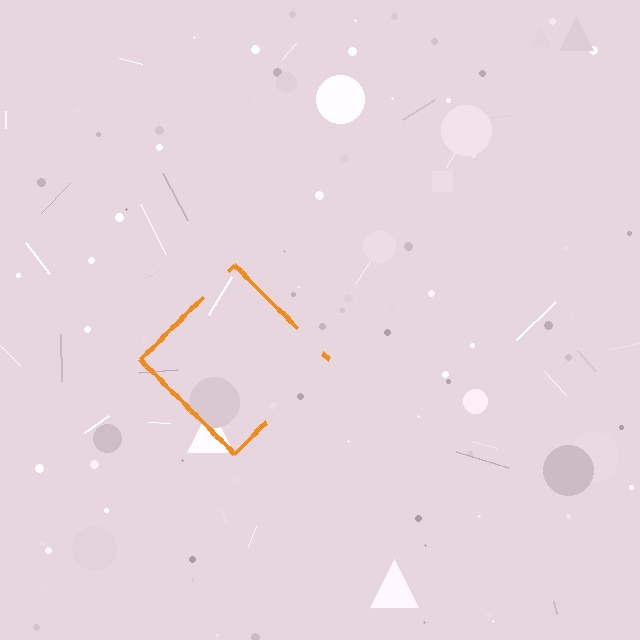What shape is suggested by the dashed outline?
The dashed outline suggests a diamond.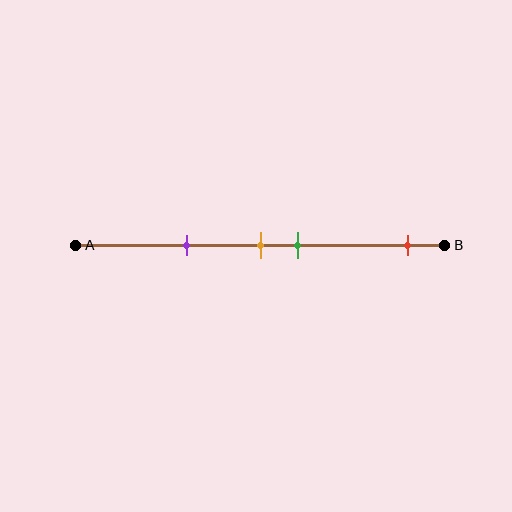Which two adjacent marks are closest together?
The orange and green marks are the closest adjacent pair.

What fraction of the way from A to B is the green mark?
The green mark is approximately 60% (0.6) of the way from A to B.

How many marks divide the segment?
There are 4 marks dividing the segment.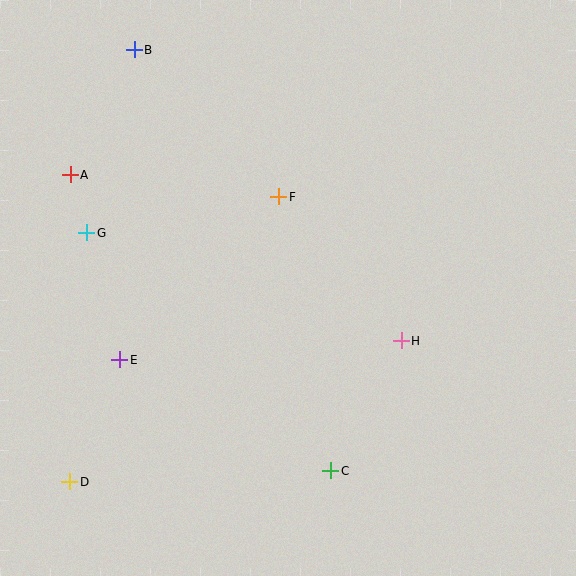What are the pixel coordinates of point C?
Point C is at (331, 471).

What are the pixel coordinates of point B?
Point B is at (134, 50).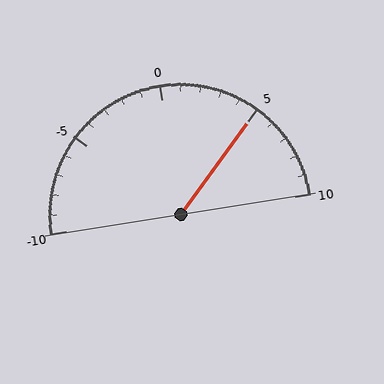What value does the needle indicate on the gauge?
The needle indicates approximately 5.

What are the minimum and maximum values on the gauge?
The gauge ranges from -10 to 10.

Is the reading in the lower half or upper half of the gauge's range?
The reading is in the upper half of the range (-10 to 10).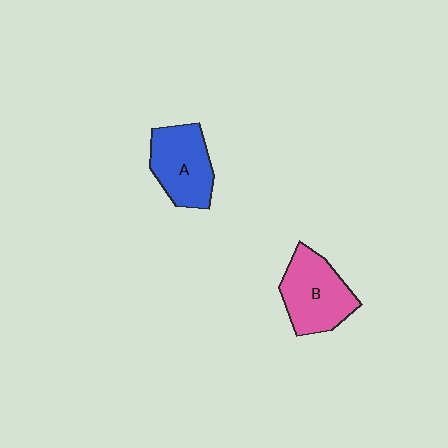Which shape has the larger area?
Shape B (pink).